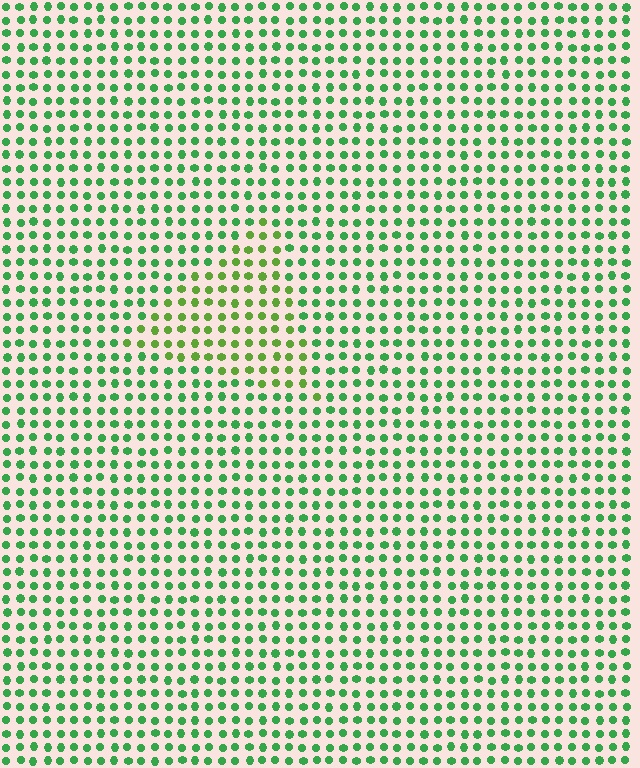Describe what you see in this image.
The image is filled with small green elements in a uniform arrangement. A triangle-shaped region is visible where the elements are tinted to a slightly different hue, forming a subtle color boundary.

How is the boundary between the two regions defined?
The boundary is defined purely by a slight shift in hue (about 32 degrees). Spacing, size, and orientation are identical on both sides.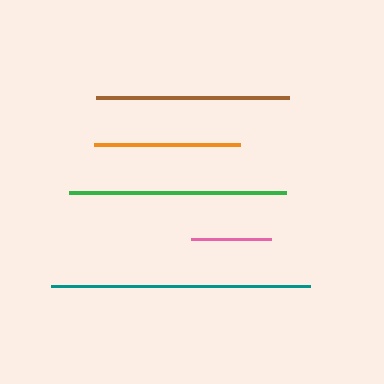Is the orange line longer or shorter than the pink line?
The orange line is longer than the pink line.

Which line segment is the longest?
The teal line is the longest at approximately 260 pixels.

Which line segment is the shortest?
The pink line is the shortest at approximately 80 pixels.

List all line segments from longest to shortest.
From longest to shortest: teal, green, brown, orange, pink.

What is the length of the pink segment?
The pink segment is approximately 80 pixels long.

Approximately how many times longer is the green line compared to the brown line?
The green line is approximately 1.1 times the length of the brown line.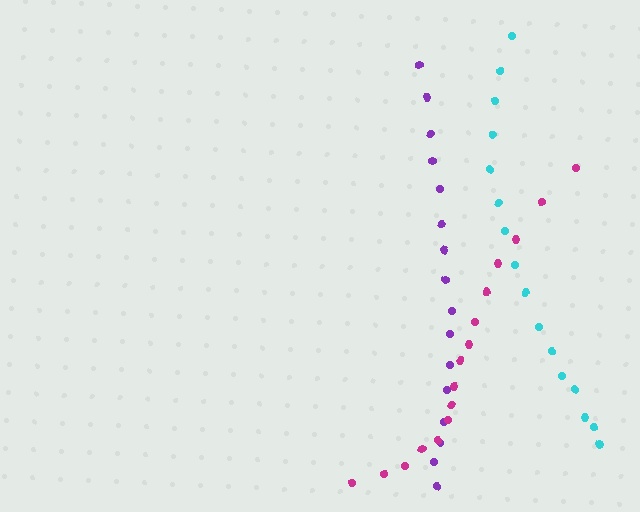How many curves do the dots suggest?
There are 3 distinct paths.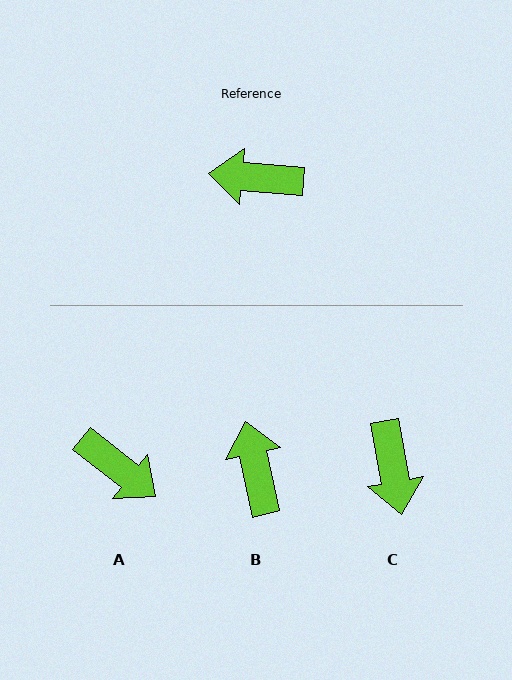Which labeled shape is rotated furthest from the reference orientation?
A, about 147 degrees away.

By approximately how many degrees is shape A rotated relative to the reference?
Approximately 147 degrees counter-clockwise.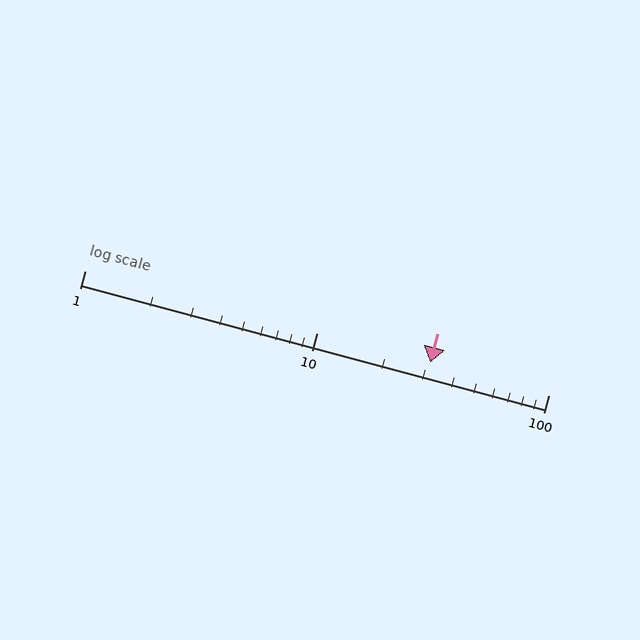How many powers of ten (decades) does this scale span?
The scale spans 2 decades, from 1 to 100.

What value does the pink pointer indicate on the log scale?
The pointer indicates approximately 31.